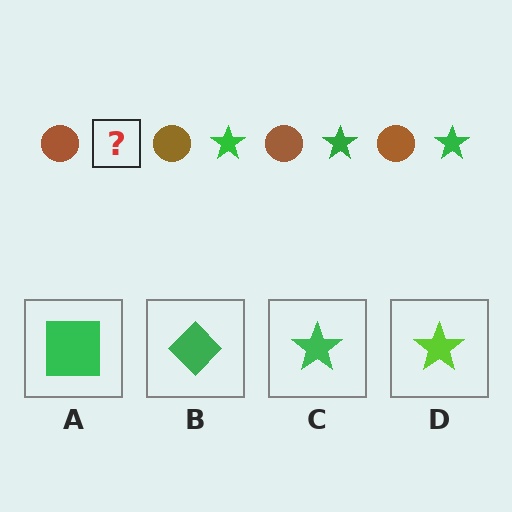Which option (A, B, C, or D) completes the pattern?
C.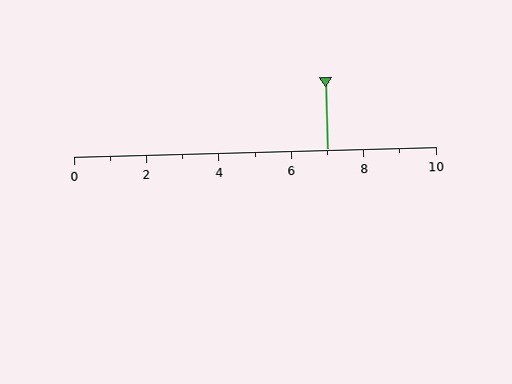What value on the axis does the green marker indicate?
The marker indicates approximately 7.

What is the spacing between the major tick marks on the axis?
The major ticks are spaced 2 apart.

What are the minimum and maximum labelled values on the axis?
The axis runs from 0 to 10.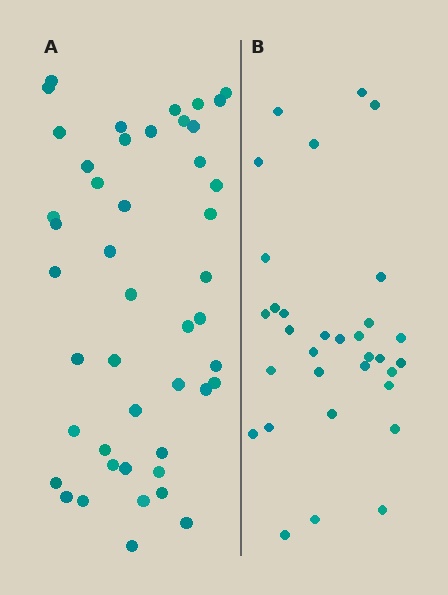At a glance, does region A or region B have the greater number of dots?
Region A (the left region) has more dots.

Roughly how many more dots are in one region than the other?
Region A has approximately 15 more dots than region B.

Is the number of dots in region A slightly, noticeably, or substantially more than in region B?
Region A has noticeably more, but not dramatically so. The ratio is roughly 1.4 to 1.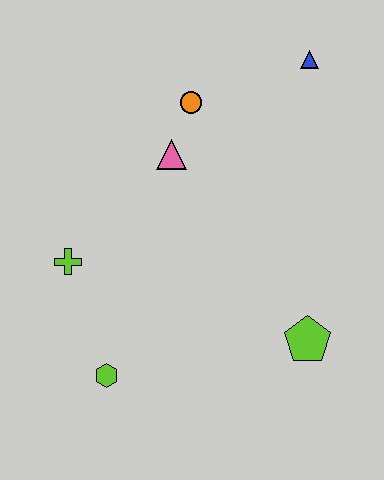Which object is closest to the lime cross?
The lime hexagon is closest to the lime cross.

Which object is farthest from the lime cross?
The blue triangle is farthest from the lime cross.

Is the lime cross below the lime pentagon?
No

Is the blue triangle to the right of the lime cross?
Yes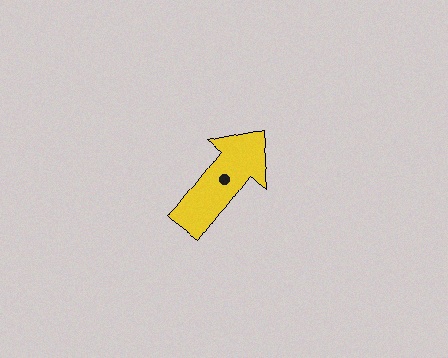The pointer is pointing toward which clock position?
Roughly 1 o'clock.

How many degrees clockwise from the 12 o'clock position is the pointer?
Approximately 37 degrees.